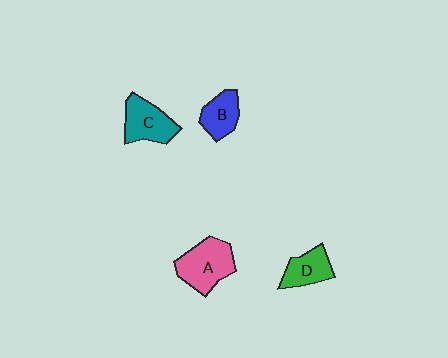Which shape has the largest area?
Shape A (pink).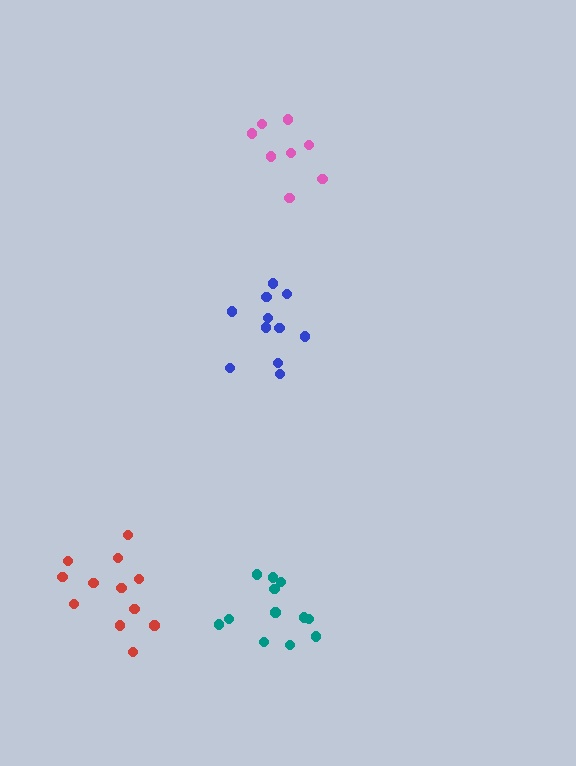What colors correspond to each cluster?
The clusters are colored: pink, red, teal, blue.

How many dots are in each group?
Group 1: 8 dots, Group 2: 12 dots, Group 3: 12 dots, Group 4: 11 dots (43 total).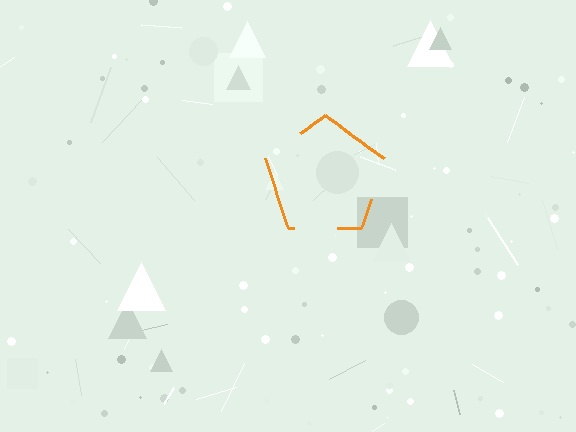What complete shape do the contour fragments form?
The contour fragments form a pentagon.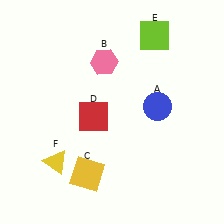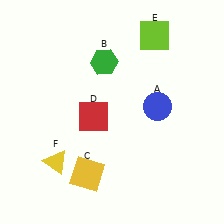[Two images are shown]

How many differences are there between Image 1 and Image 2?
There is 1 difference between the two images.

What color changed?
The hexagon (B) changed from pink in Image 1 to green in Image 2.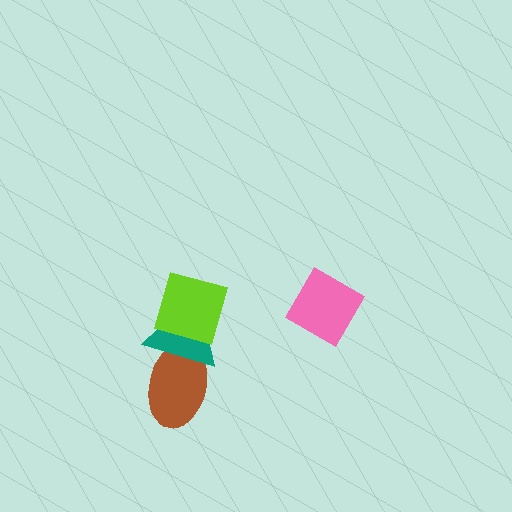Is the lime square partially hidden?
No, no other shape covers it.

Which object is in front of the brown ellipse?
The teal triangle is in front of the brown ellipse.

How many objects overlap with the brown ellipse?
1 object overlaps with the brown ellipse.